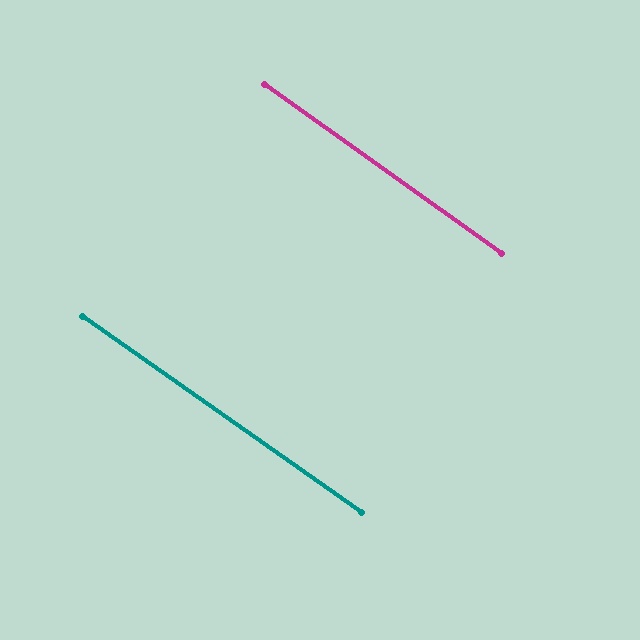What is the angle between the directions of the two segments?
Approximately 0 degrees.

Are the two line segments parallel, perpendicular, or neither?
Parallel — their directions differ by only 0.4°.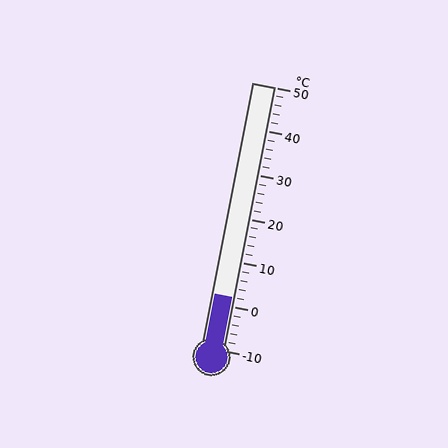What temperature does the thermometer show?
The thermometer shows approximately 2°C.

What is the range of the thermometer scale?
The thermometer scale ranges from -10°C to 50°C.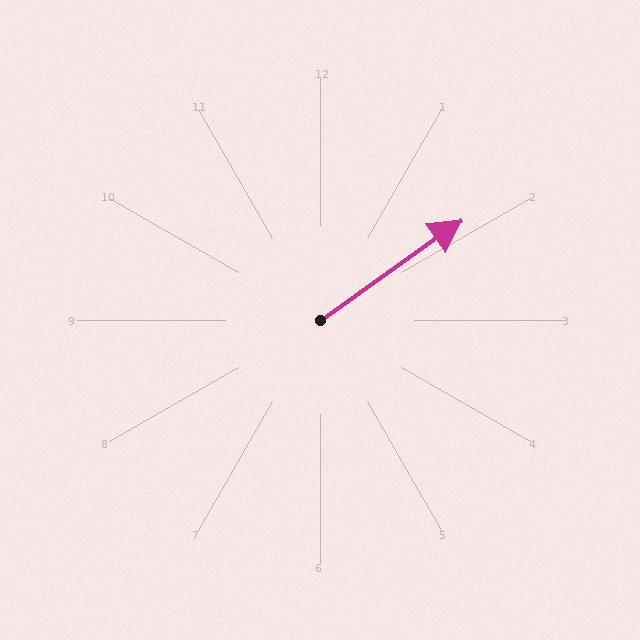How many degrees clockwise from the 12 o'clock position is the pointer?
Approximately 55 degrees.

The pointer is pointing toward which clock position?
Roughly 2 o'clock.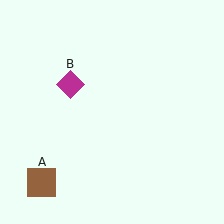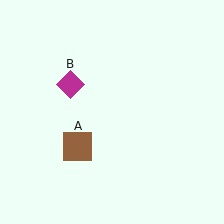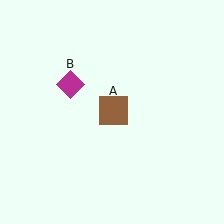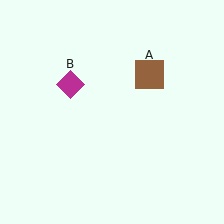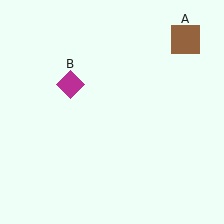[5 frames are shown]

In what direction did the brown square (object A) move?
The brown square (object A) moved up and to the right.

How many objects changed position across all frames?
1 object changed position: brown square (object A).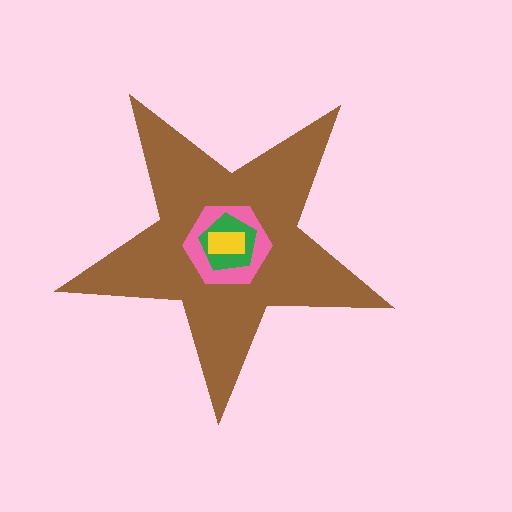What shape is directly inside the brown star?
The pink hexagon.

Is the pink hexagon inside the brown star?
Yes.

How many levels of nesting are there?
4.